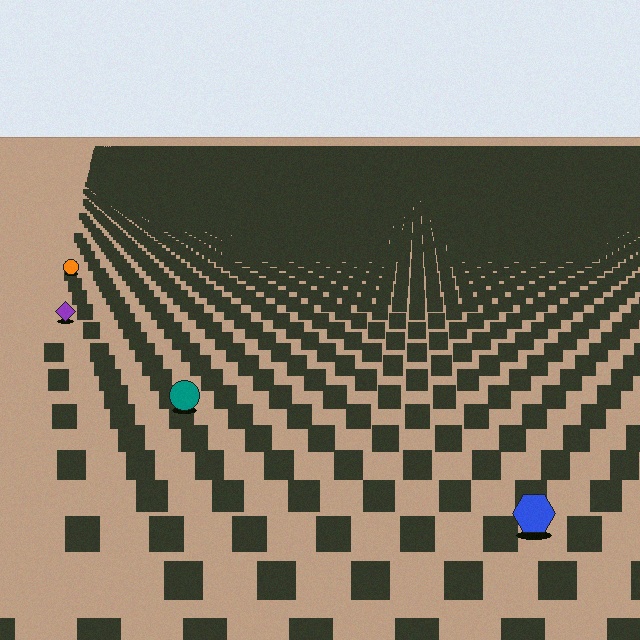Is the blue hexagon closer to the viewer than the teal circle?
Yes. The blue hexagon is closer — you can tell from the texture gradient: the ground texture is coarser near it.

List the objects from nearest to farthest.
From nearest to farthest: the blue hexagon, the teal circle, the purple diamond, the orange circle.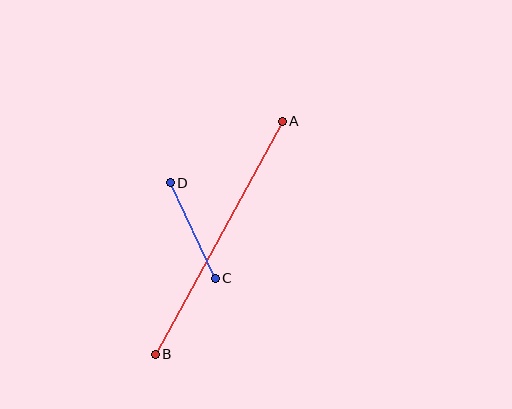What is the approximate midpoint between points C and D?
The midpoint is at approximately (193, 230) pixels.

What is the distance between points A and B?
The distance is approximately 265 pixels.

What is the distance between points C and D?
The distance is approximately 105 pixels.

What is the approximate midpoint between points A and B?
The midpoint is at approximately (219, 238) pixels.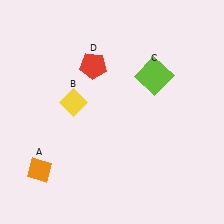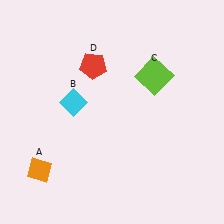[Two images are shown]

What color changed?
The diamond (B) changed from yellow in Image 1 to cyan in Image 2.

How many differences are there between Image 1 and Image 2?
There is 1 difference between the two images.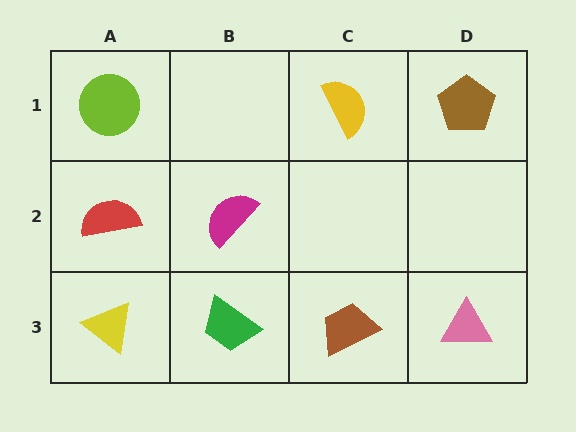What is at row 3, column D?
A pink triangle.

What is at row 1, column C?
A yellow semicircle.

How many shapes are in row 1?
3 shapes.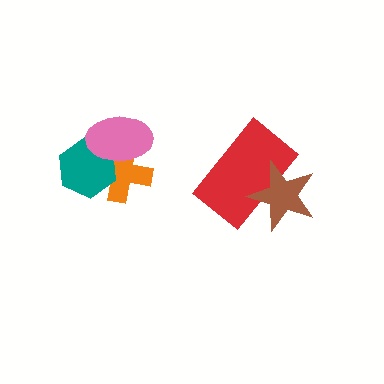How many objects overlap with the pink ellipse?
2 objects overlap with the pink ellipse.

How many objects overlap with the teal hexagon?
2 objects overlap with the teal hexagon.